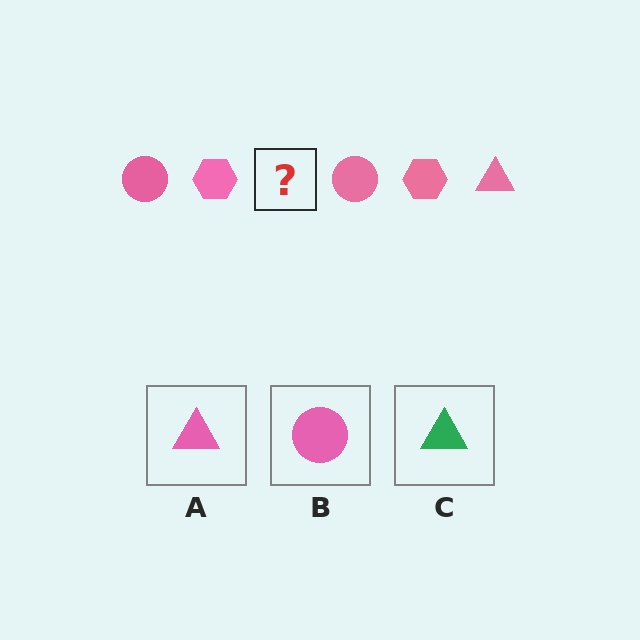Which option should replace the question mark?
Option A.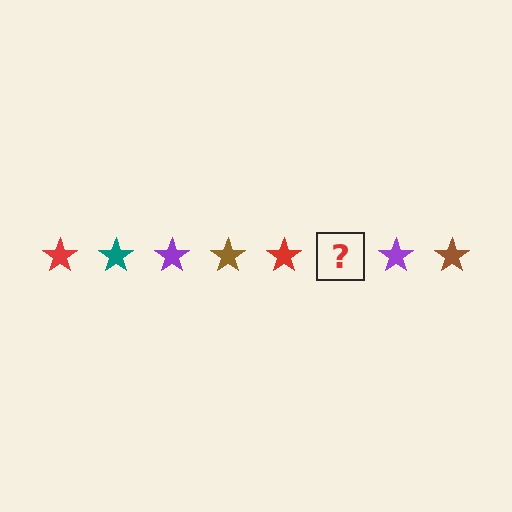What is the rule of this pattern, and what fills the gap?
The rule is that the pattern cycles through red, teal, purple, brown stars. The gap should be filled with a teal star.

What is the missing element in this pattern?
The missing element is a teal star.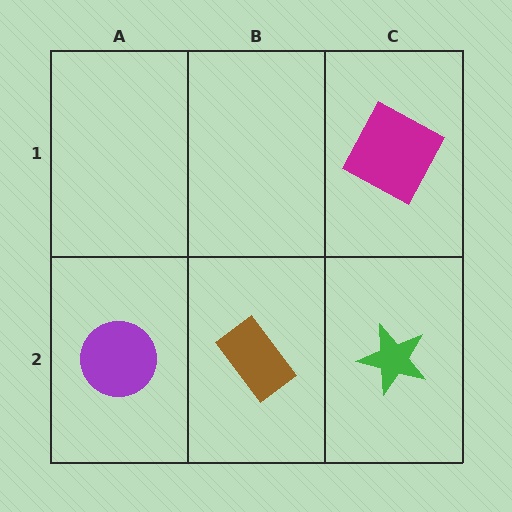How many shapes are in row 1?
1 shape.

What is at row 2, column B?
A brown rectangle.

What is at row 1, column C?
A magenta square.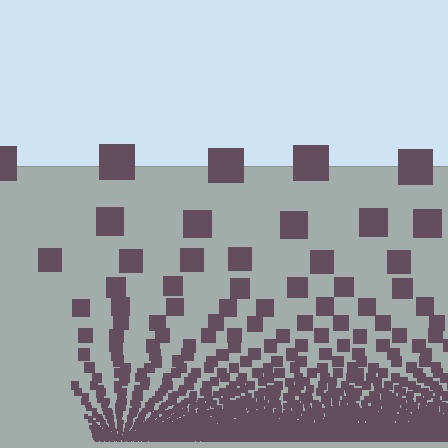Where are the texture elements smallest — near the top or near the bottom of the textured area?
Near the bottom.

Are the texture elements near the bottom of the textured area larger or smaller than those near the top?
Smaller. The gradient is inverted — elements near the bottom are smaller and denser.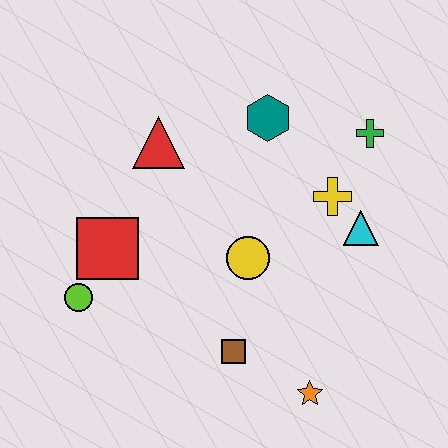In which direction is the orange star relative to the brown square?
The orange star is to the right of the brown square.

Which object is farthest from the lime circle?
The green cross is farthest from the lime circle.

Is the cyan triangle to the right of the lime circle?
Yes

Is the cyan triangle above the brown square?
Yes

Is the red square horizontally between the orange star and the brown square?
No